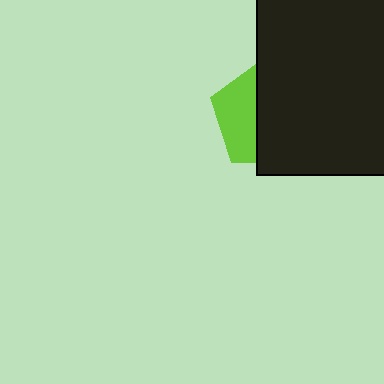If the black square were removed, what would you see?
You would see the complete lime pentagon.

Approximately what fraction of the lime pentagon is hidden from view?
Roughly 63% of the lime pentagon is hidden behind the black square.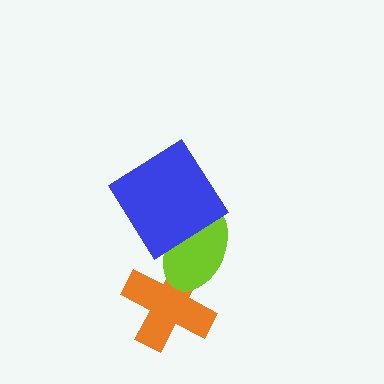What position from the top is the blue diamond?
The blue diamond is 1st from the top.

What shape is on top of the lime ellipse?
The blue diamond is on top of the lime ellipse.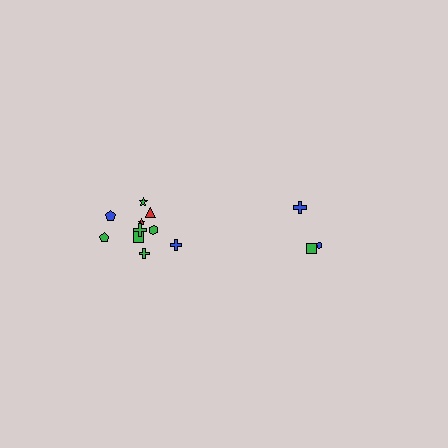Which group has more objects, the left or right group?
The left group.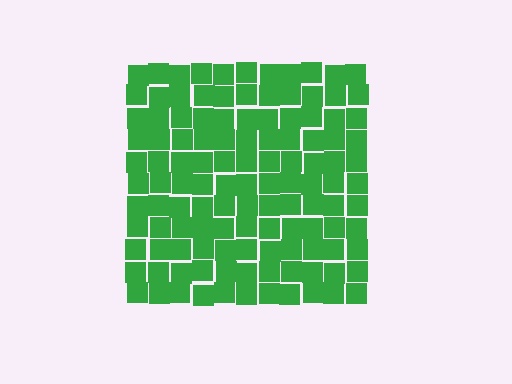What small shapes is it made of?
It is made of small squares.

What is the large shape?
The large shape is a square.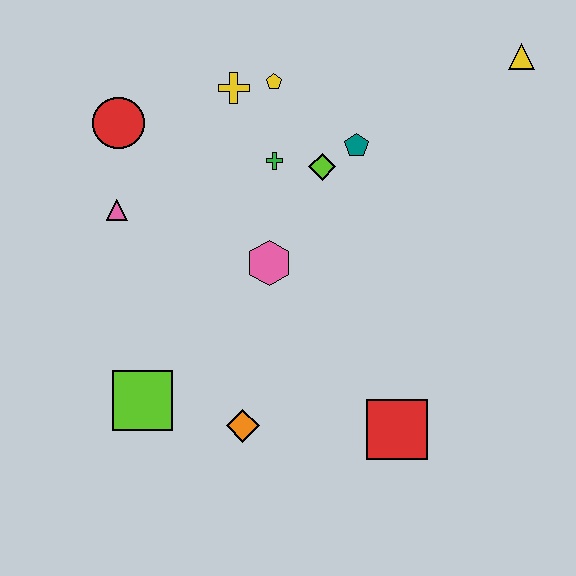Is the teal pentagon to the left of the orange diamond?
No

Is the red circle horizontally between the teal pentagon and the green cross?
No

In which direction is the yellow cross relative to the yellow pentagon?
The yellow cross is to the left of the yellow pentagon.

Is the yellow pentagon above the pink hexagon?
Yes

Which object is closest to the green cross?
The lime diamond is closest to the green cross.